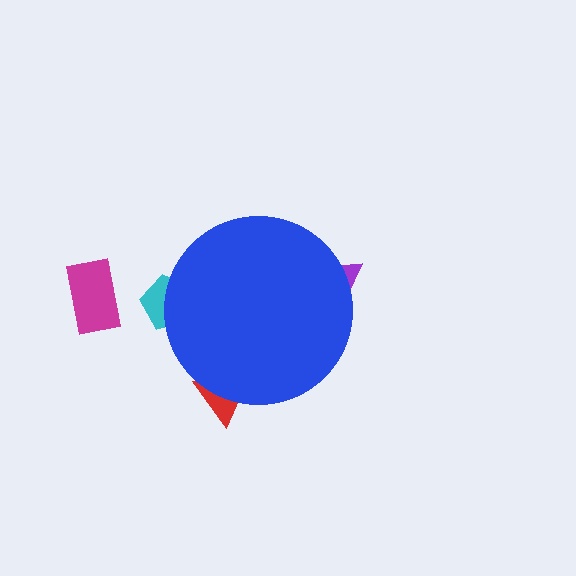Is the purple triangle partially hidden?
Yes, the purple triangle is partially hidden behind the blue circle.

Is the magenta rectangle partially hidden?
No, the magenta rectangle is fully visible.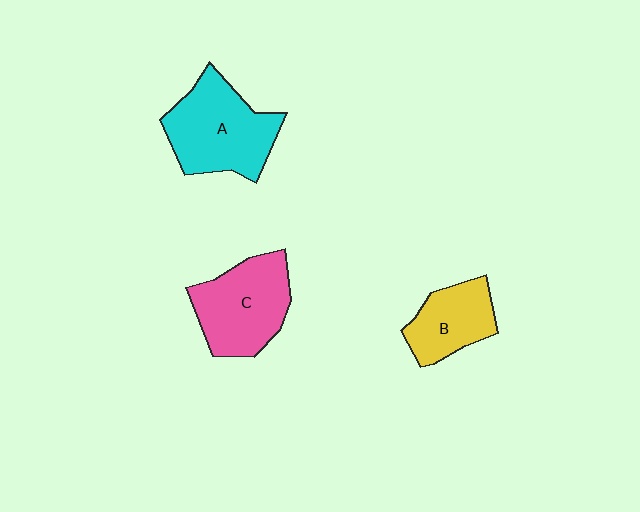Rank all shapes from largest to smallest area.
From largest to smallest: A (cyan), C (pink), B (yellow).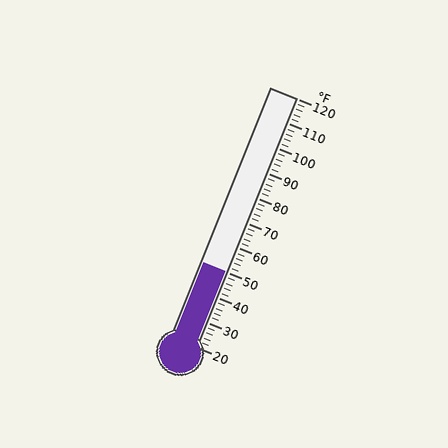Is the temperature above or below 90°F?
The temperature is below 90°F.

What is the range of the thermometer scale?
The thermometer scale ranges from 20°F to 120°F.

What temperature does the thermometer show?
The thermometer shows approximately 50°F.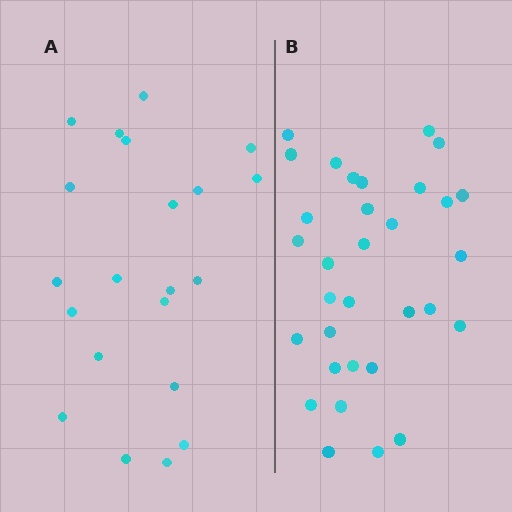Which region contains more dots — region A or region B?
Region B (the right region) has more dots.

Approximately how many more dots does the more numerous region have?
Region B has roughly 12 or so more dots than region A.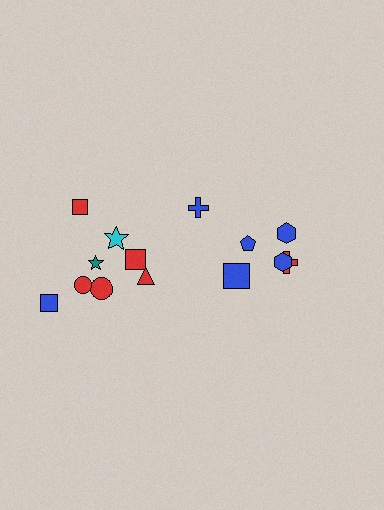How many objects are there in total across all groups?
There are 14 objects.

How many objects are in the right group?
There are 6 objects.